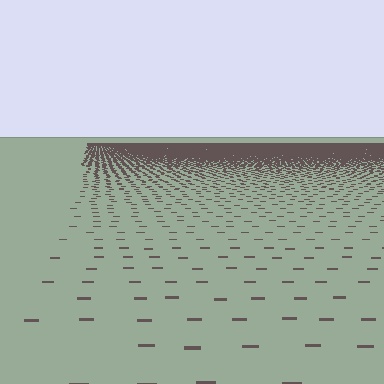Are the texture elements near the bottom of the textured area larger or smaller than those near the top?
Larger. Near the bottom, elements are closer to the viewer and appear at a bigger on-screen size.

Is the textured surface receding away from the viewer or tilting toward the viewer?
The surface is receding away from the viewer. Texture elements get smaller and denser toward the top.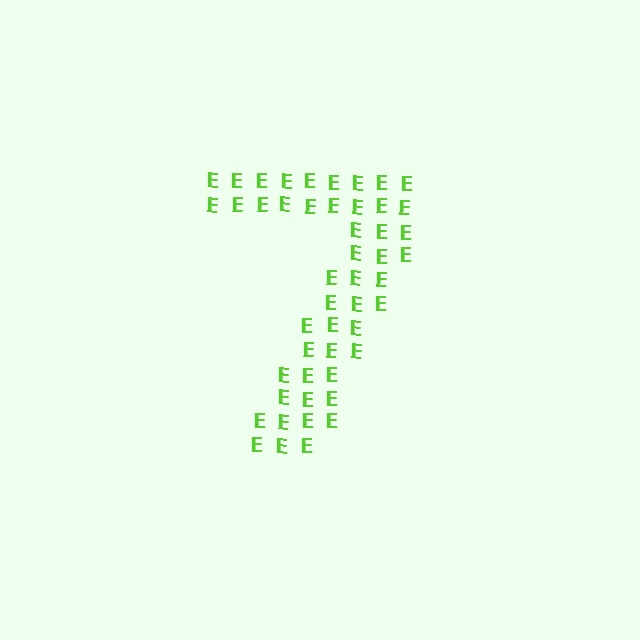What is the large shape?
The large shape is the digit 7.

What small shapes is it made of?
It is made of small letter E's.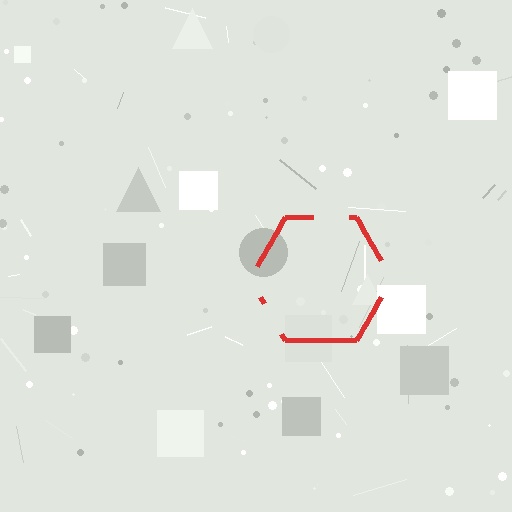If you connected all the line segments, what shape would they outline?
They would outline a hexagon.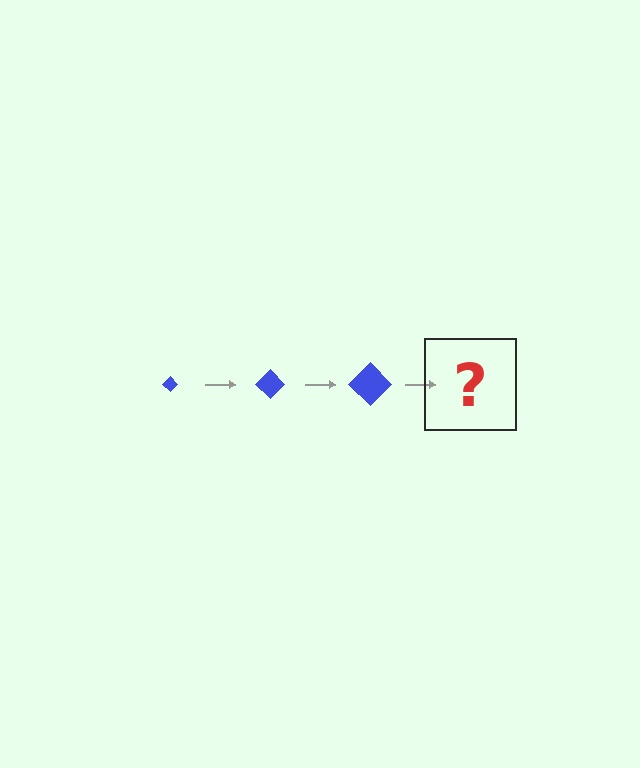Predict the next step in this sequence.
The next step is a blue diamond, larger than the previous one.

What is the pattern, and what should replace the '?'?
The pattern is that the diamond gets progressively larger each step. The '?' should be a blue diamond, larger than the previous one.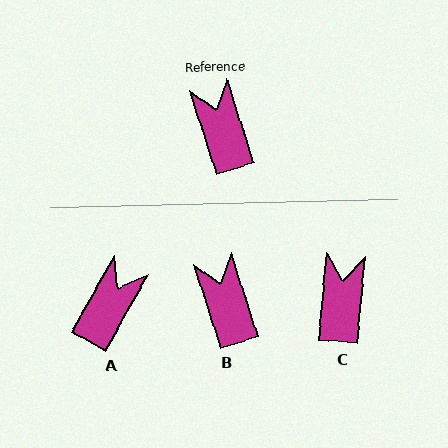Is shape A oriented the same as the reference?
No, it is off by about 46 degrees.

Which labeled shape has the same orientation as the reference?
B.